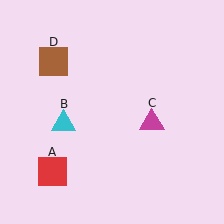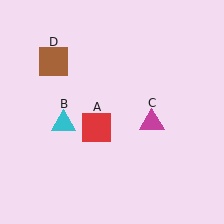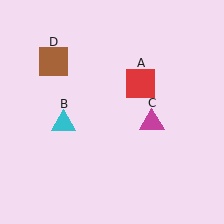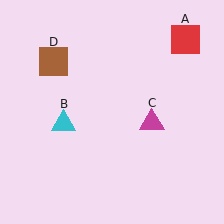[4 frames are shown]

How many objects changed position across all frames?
1 object changed position: red square (object A).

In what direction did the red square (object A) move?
The red square (object A) moved up and to the right.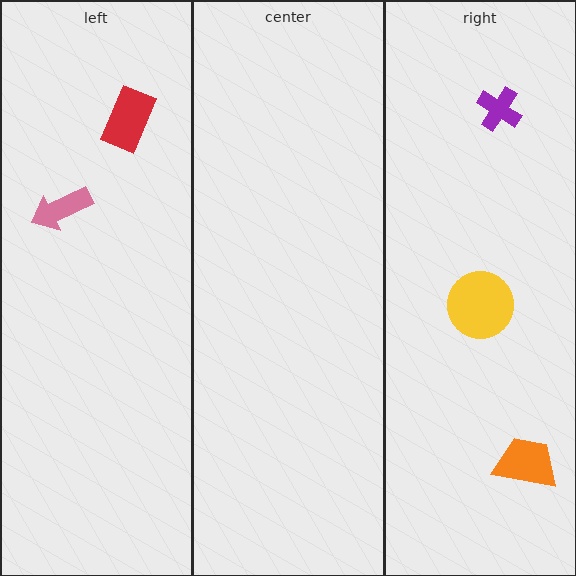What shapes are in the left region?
The red rectangle, the pink arrow.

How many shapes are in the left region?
2.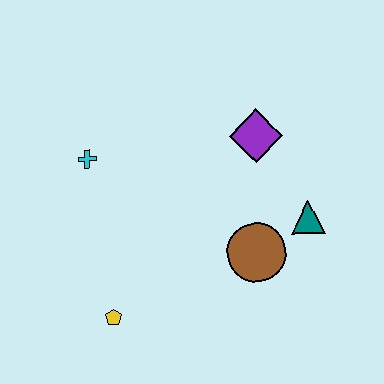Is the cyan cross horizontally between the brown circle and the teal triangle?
No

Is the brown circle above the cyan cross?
No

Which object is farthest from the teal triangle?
The cyan cross is farthest from the teal triangle.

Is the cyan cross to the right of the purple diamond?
No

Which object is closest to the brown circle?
The teal triangle is closest to the brown circle.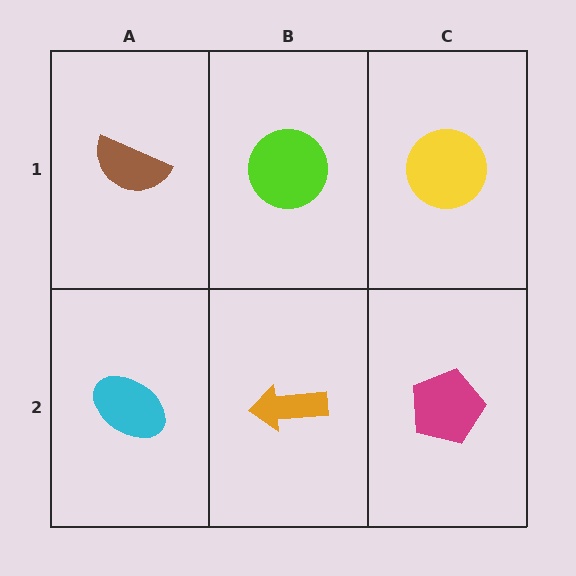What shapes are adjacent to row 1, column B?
An orange arrow (row 2, column B), a brown semicircle (row 1, column A), a yellow circle (row 1, column C).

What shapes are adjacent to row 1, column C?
A magenta pentagon (row 2, column C), a lime circle (row 1, column B).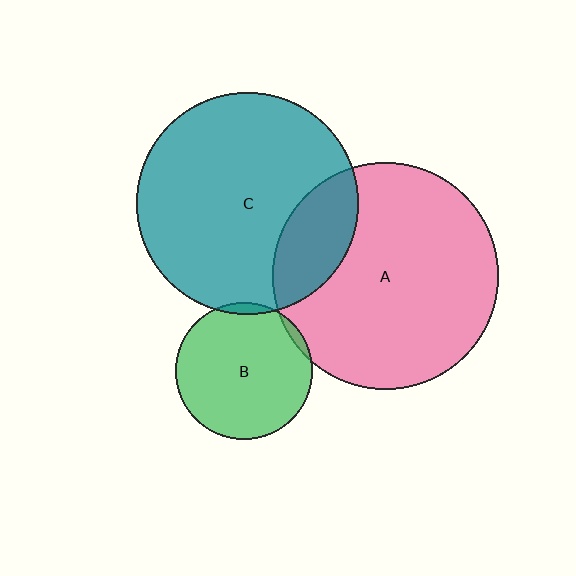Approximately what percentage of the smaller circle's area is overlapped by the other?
Approximately 5%.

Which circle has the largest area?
Circle A (pink).